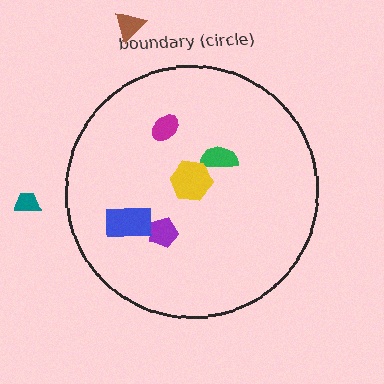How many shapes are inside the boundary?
5 inside, 2 outside.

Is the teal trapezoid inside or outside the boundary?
Outside.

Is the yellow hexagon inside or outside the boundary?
Inside.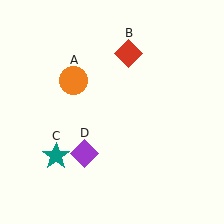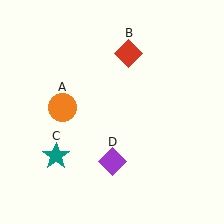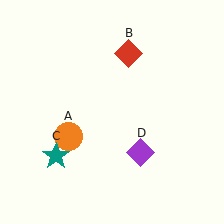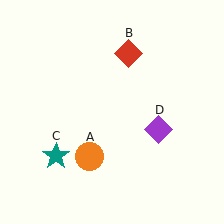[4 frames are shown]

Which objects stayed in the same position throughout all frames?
Red diamond (object B) and teal star (object C) remained stationary.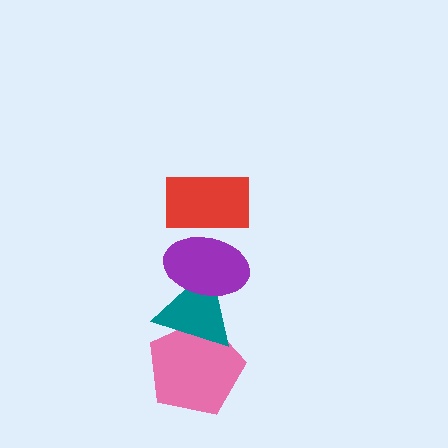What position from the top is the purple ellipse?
The purple ellipse is 2nd from the top.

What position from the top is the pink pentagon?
The pink pentagon is 4th from the top.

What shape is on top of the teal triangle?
The purple ellipse is on top of the teal triangle.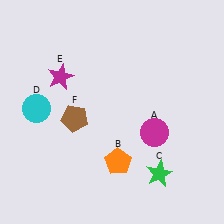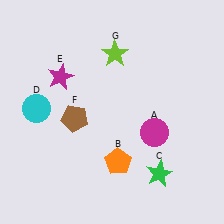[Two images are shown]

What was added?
A lime star (G) was added in Image 2.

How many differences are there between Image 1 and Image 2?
There is 1 difference between the two images.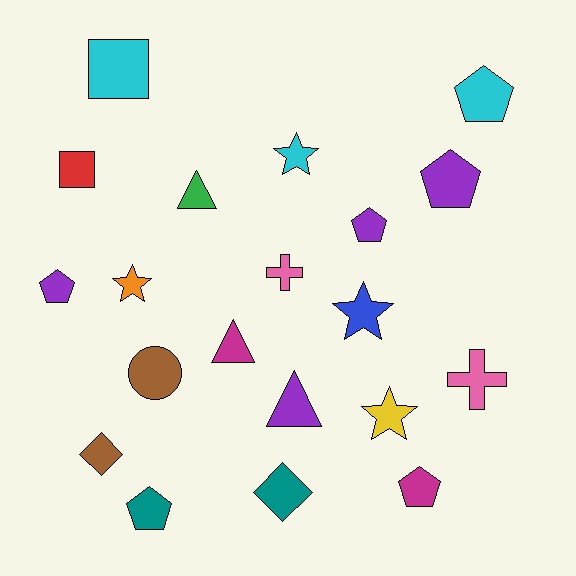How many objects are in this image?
There are 20 objects.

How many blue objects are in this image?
There is 1 blue object.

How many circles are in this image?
There is 1 circle.